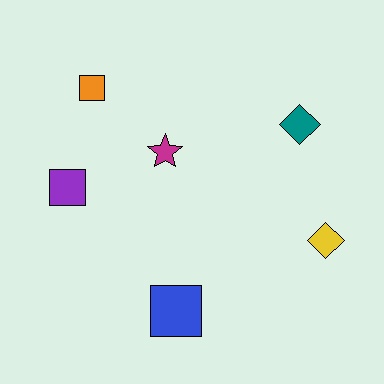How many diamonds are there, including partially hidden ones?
There are 2 diamonds.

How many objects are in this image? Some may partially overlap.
There are 6 objects.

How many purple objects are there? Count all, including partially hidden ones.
There is 1 purple object.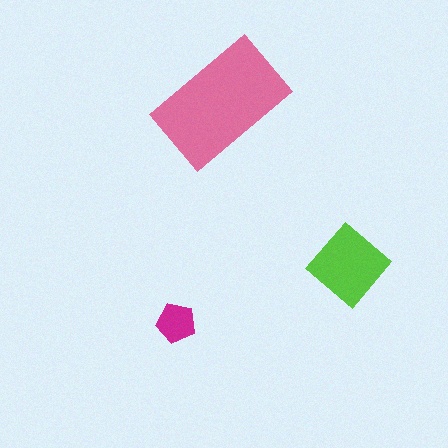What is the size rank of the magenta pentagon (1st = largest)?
3rd.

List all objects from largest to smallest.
The pink rectangle, the lime diamond, the magenta pentagon.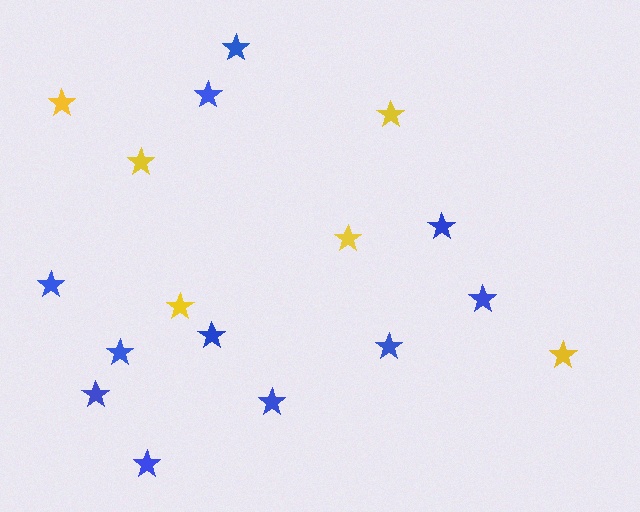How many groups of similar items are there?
There are 2 groups: one group of yellow stars (6) and one group of blue stars (11).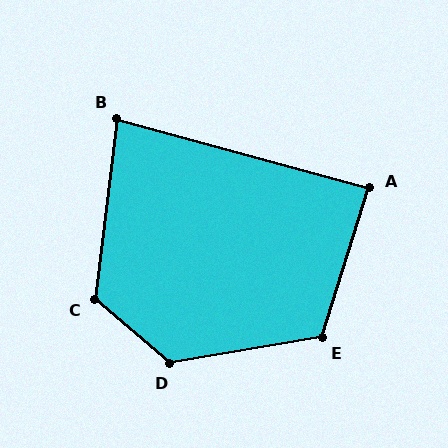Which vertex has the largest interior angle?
D, at approximately 130 degrees.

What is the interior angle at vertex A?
Approximately 88 degrees (approximately right).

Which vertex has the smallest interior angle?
B, at approximately 82 degrees.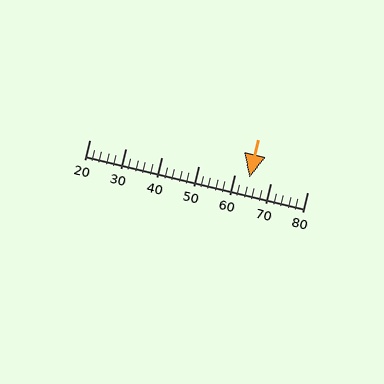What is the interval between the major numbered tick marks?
The major tick marks are spaced 10 units apart.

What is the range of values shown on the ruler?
The ruler shows values from 20 to 80.